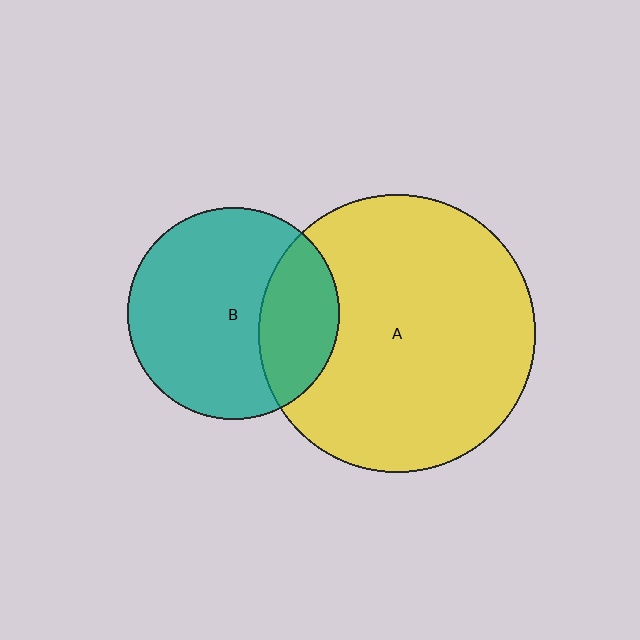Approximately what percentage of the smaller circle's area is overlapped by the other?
Approximately 30%.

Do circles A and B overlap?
Yes.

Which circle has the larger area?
Circle A (yellow).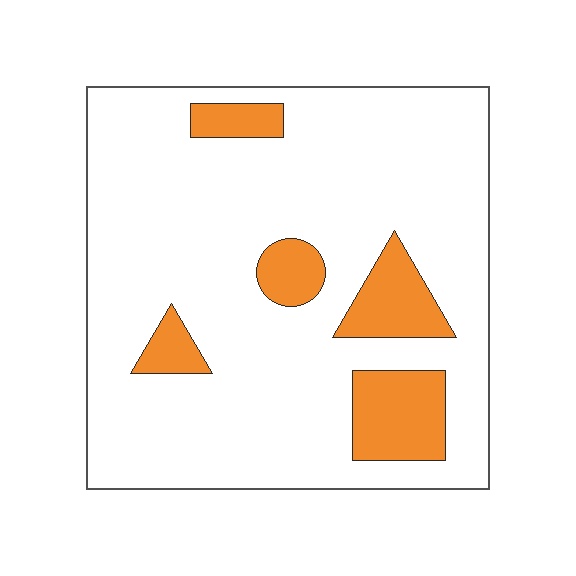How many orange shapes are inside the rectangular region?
5.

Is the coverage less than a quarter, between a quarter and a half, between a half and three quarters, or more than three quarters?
Less than a quarter.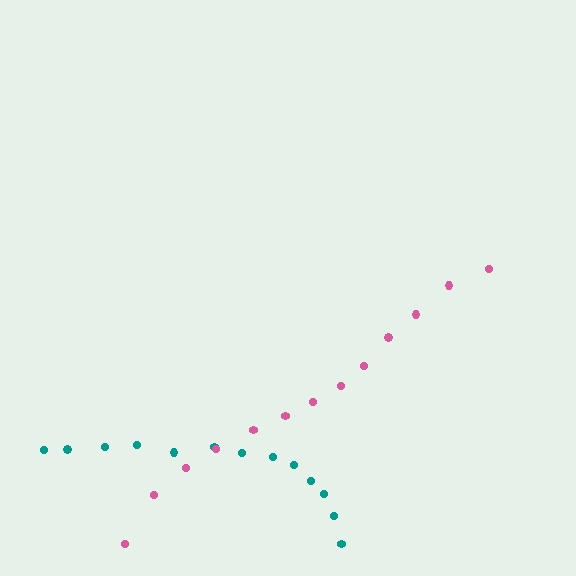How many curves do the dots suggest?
There are 2 distinct paths.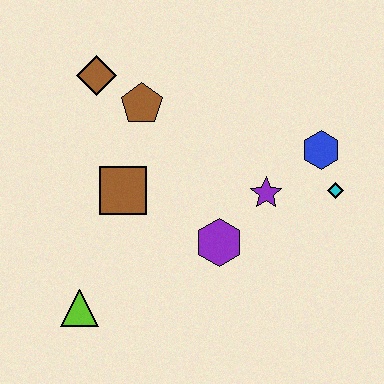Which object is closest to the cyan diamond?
The blue hexagon is closest to the cyan diamond.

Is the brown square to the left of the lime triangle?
No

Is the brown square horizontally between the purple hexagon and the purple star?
No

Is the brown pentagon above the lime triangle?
Yes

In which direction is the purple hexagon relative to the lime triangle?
The purple hexagon is to the right of the lime triangle.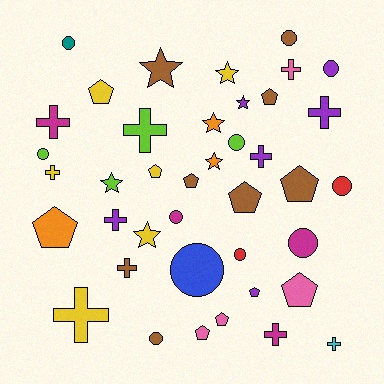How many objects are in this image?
There are 40 objects.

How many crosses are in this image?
There are 11 crosses.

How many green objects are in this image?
There are no green objects.